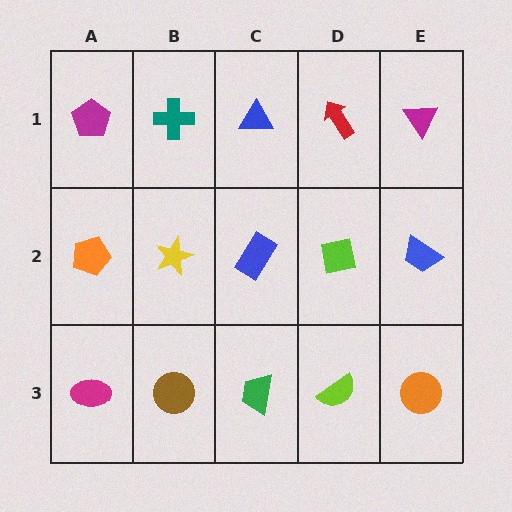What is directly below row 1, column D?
A lime square.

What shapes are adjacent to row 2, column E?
A magenta triangle (row 1, column E), an orange circle (row 3, column E), a lime square (row 2, column D).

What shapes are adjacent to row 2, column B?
A teal cross (row 1, column B), a brown circle (row 3, column B), an orange pentagon (row 2, column A), a blue rectangle (row 2, column C).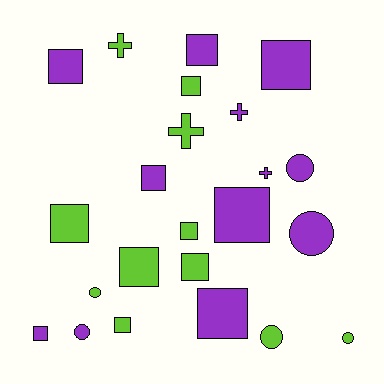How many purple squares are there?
There are 7 purple squares.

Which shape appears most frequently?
Square, with 13 objects.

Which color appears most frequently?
Purple, with 12 objects.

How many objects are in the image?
There are 23 objects.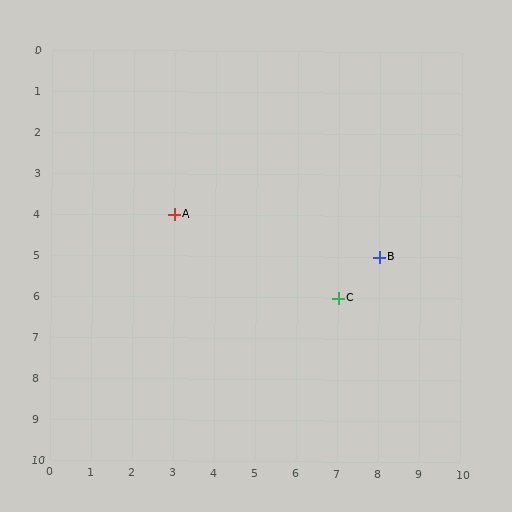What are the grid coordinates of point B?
Point B is at grid coordinates (8, 5).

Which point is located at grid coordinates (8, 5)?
Point B is at (8, 5).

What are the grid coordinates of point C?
Point C is at grid coordinates (7, 6).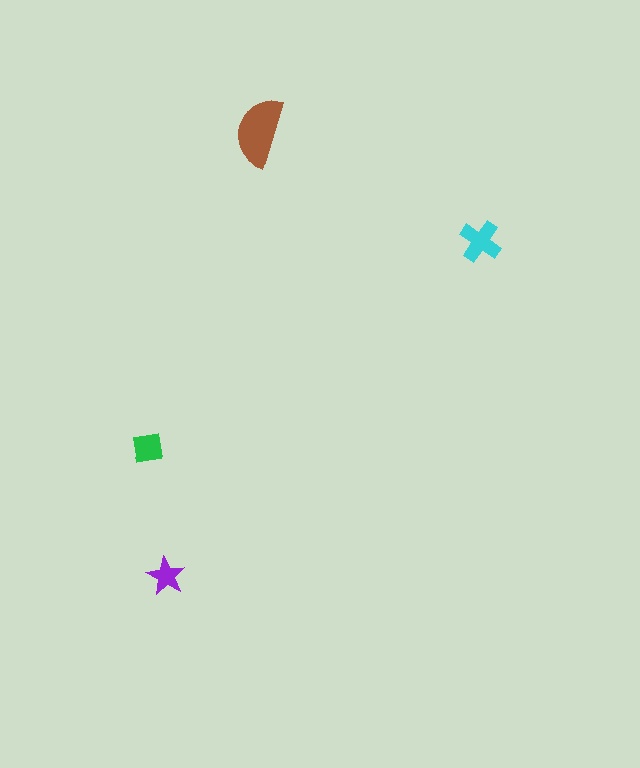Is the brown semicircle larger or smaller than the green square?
Larger.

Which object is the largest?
The brown semicircle.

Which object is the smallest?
The purple star.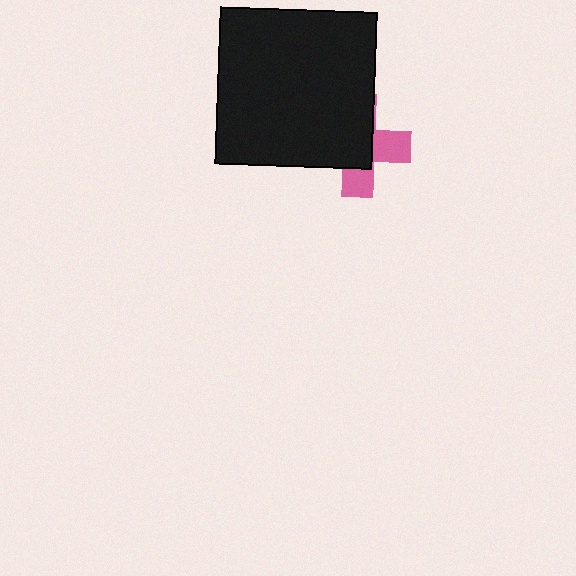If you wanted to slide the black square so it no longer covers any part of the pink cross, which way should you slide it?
Slide it toward the upper-left — that is the most direct way to separate the two shapes.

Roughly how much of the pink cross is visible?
A small part of it is visible (roughly 40%).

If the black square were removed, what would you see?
You would see the complete pink cross.